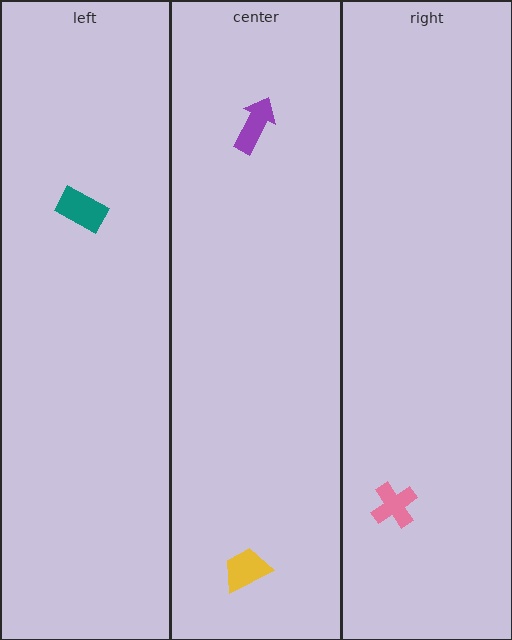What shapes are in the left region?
The teal rectangle.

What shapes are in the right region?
The pink cross.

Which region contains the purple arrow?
The center region.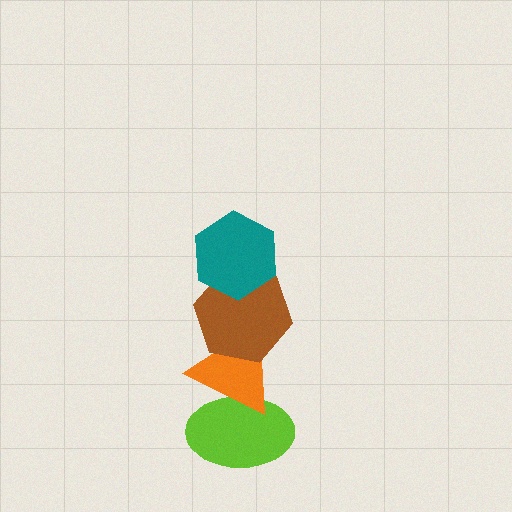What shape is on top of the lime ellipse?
The orange triangle is on top of the lime ellipse.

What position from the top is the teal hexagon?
The teal hexagon is 1st from the top.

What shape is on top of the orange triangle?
The brown hexagon is on top of the orange triangle.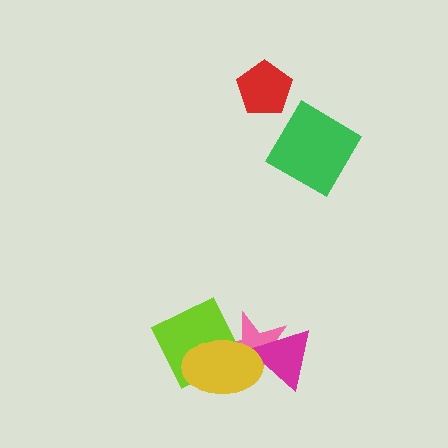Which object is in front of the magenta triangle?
The yellow ellipse is in front of the magenta triangle.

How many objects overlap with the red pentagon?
0 objects overlap with the red pentagon.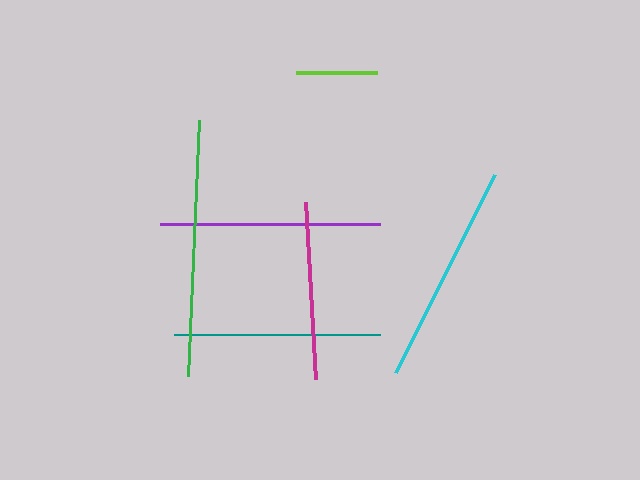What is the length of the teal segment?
The teal segment is approximately 206 pixels long.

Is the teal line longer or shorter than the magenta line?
The teal line is longer than the magenta line.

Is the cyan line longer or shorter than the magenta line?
The cyan line is longer than the magenta line.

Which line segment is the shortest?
The lime line is the shortest at approximately 81 pixels.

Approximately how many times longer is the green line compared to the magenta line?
The green line is approximately 1.4 times the length of the magenta line.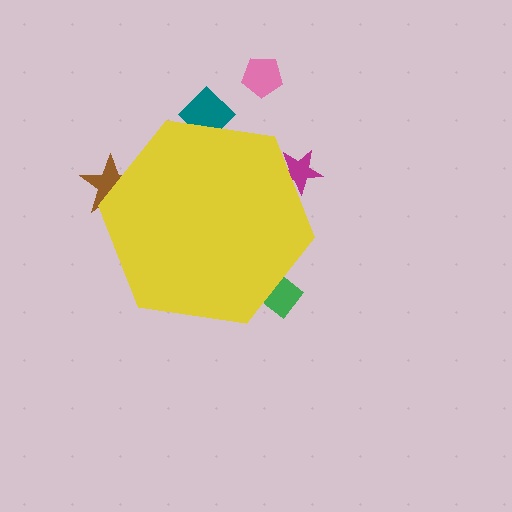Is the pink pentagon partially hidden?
No, the pink pentagon is fully visible.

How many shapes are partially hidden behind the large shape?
4 shapes are partially hidden.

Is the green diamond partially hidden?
Yes, the green diamond is partially hidden behind the yellow hexagon.